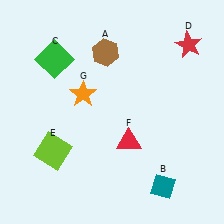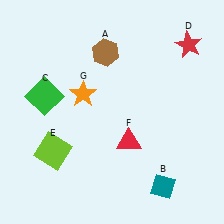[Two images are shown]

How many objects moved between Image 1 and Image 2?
1 object moved between the two images.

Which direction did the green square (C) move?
The green square (C) moved down.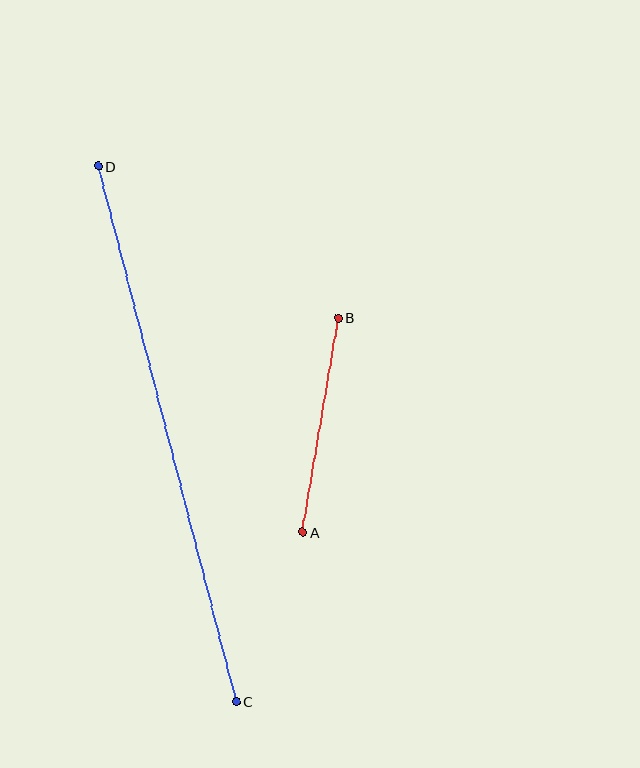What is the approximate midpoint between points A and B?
The midpoint is at approximately (321, 425) pixels.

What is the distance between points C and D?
The distance is approximately 553 pixels.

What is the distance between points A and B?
The distance is approximately 217 pixels.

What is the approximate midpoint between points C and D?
The midpoint is at approximately (167, 434) pixels.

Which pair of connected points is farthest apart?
Points C and D are farthest apart.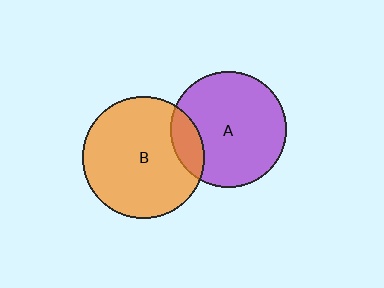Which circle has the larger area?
Circle B (orange).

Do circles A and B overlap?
Yes.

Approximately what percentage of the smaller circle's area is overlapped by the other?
Approximately 15%.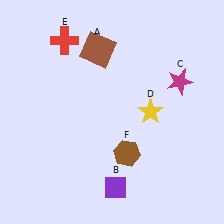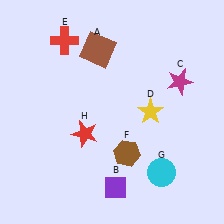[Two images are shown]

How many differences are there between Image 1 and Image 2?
There are 2 differences between the two images.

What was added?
A cyan circle (G), a red star (H) were added in Image 2.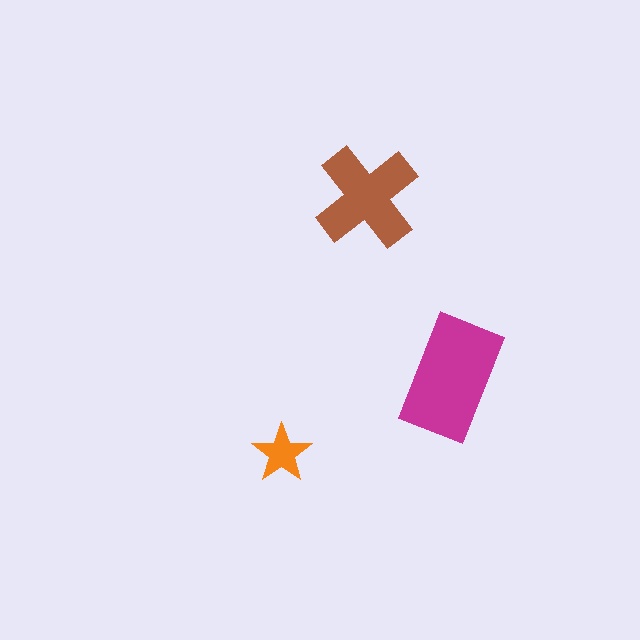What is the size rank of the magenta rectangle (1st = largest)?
1st.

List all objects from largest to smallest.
The magenta rectangle, the brown cross, the orange star.